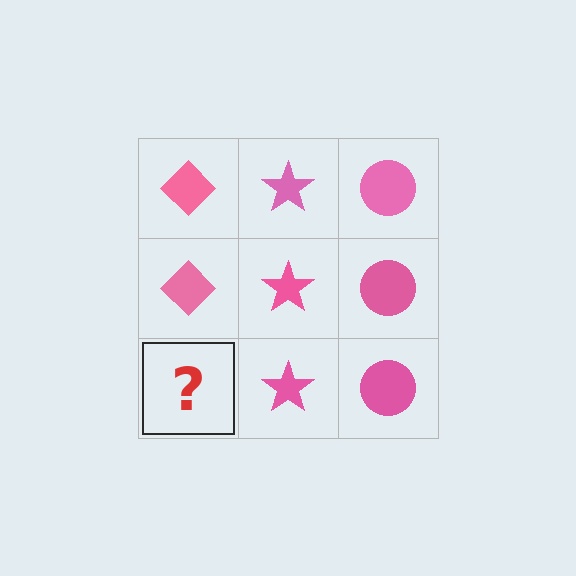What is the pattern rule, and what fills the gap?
The rule is that each column has a consistent shape. The gap should be filled with a pink diamond.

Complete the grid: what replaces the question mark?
The question mark should be replaced with a pink diamond.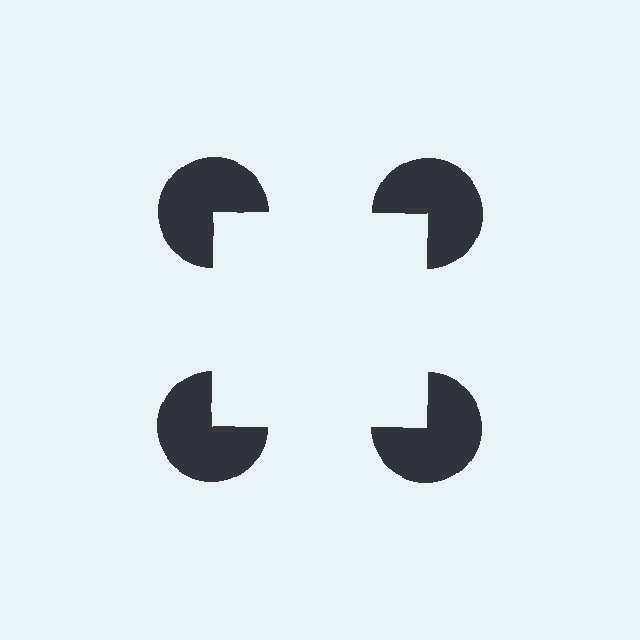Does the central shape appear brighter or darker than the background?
It typically appears slightly brighter than the background, even though no actual brightness change is drawn.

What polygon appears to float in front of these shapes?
An illusory square — its edges are inferred from the aligned wedge cuts in the pac-man discs, not physically drawn.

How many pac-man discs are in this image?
There are 4 — one at each vertex of the illusory square.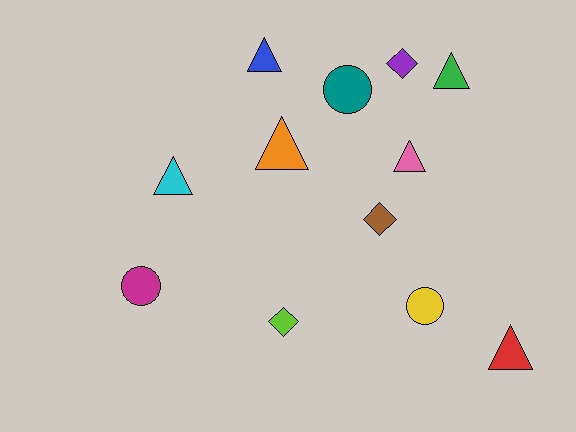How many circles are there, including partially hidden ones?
There are 3 circles.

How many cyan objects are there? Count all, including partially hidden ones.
There is 1 cyan object.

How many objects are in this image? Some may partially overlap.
There are 12 objects.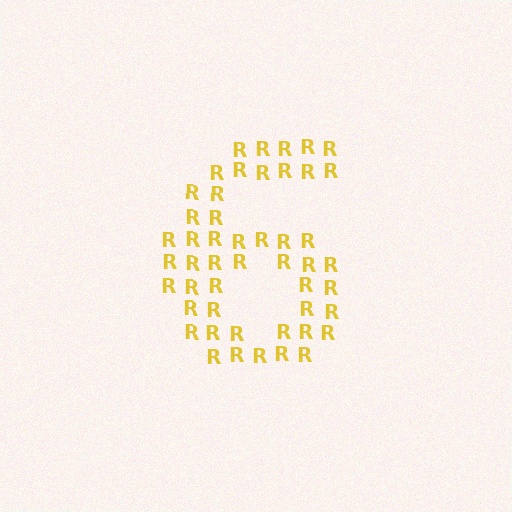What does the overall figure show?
The overall figure shows the digit 6.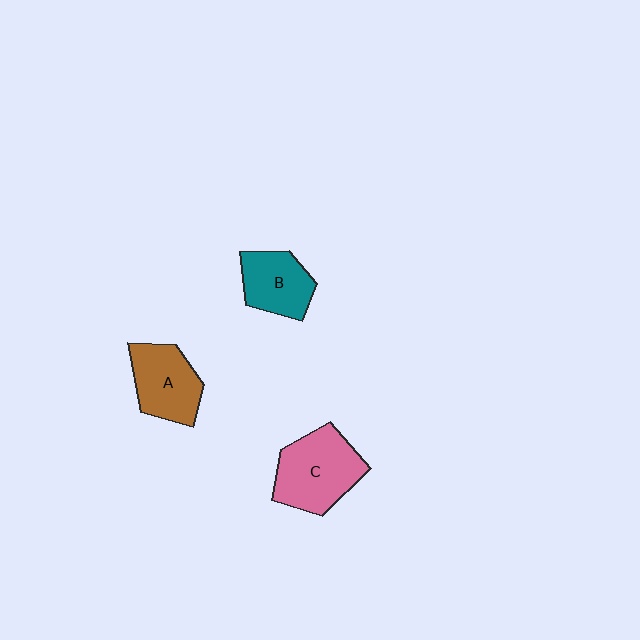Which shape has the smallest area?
Shape B (teal).